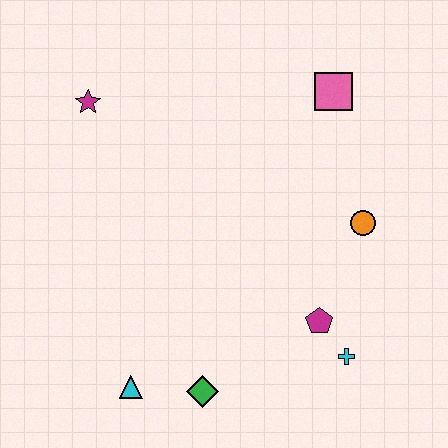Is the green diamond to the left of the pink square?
Yes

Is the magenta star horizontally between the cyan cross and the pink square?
No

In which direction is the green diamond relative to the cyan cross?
The green diamond is to the left of the cyan cross.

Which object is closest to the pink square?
The orange circle is closest to the pink square.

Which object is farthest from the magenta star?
The cyan cross is farthest from the magenta star.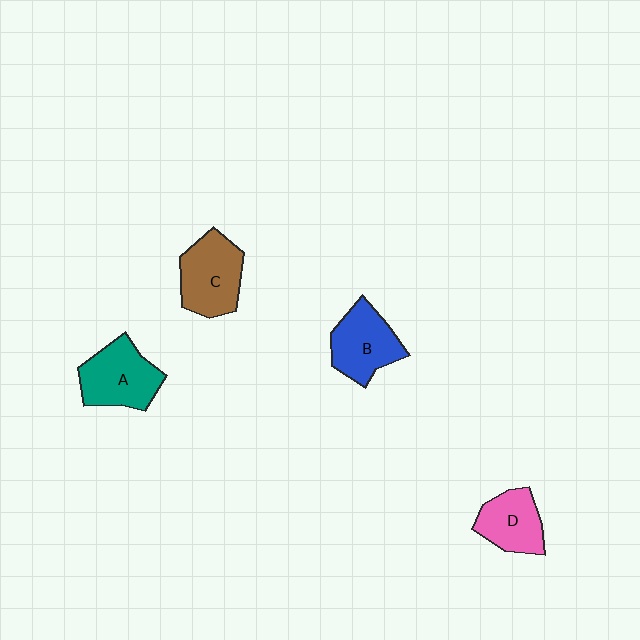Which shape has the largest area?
Shape A (teal).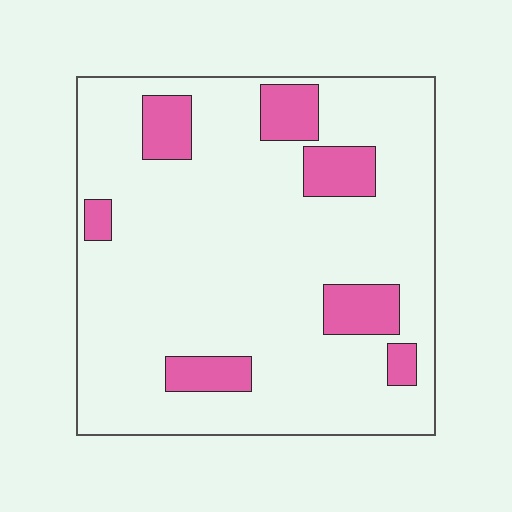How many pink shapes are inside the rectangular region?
7.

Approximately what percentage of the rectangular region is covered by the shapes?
Approximately 15%.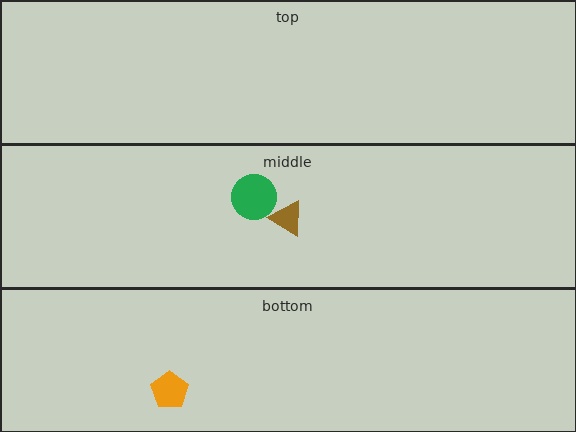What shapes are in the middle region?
The brown triangle, the green circle.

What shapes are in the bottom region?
The orange pentagon.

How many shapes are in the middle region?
2.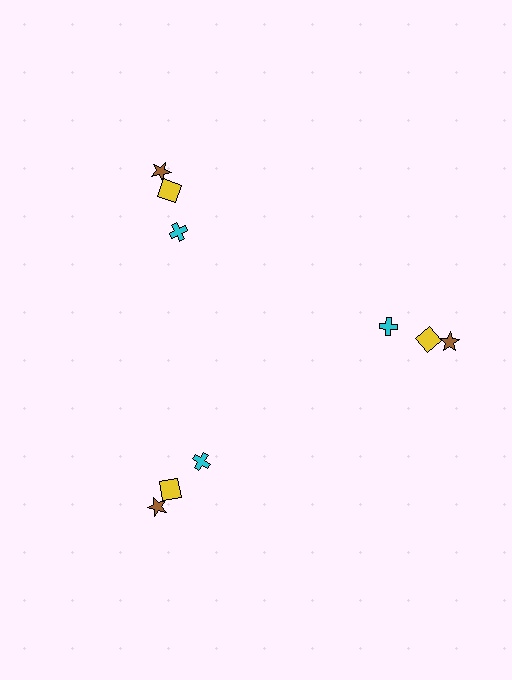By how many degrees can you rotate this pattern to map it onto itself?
The pattern maps onto itself every 120 degrees of rotation.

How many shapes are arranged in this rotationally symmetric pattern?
There are 9 shapes, arranged in 3 groups of 3.